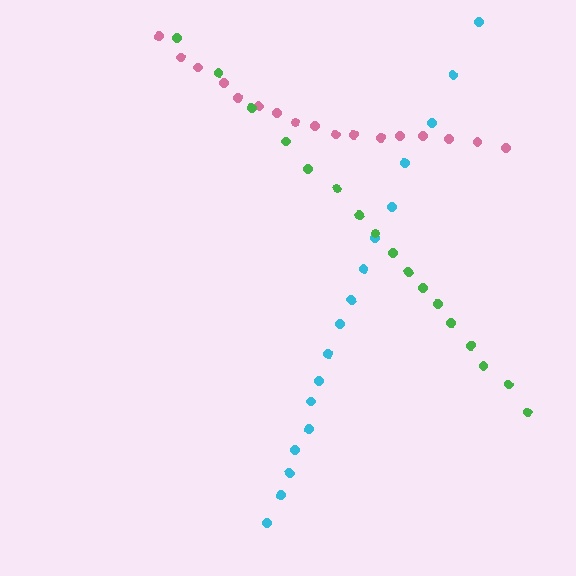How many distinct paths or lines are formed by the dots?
There are 3 distinct paths.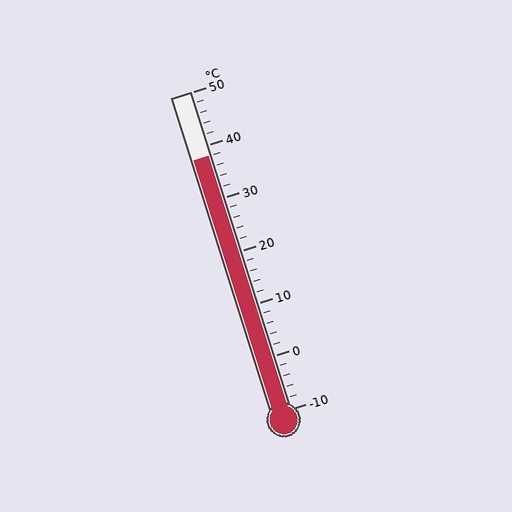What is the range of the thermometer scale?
The thermometer scale ranges from -10°C to 50°C.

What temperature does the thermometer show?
The thermometer shows approximately 38°C.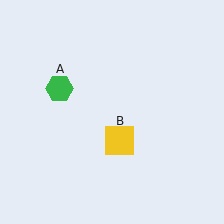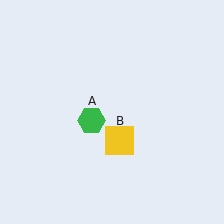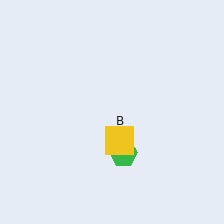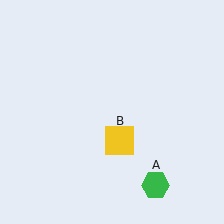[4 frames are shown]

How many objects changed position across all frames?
1 object changed position: green hexagon (object A).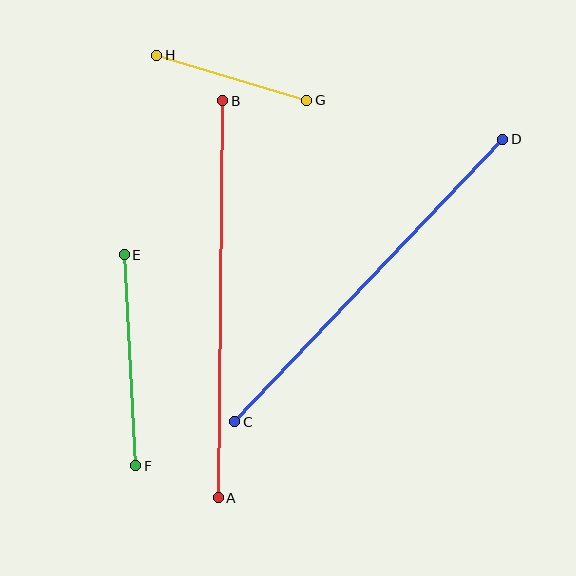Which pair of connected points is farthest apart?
Points A and B are farthest apart.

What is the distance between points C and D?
The distance is approximately 389 pixels.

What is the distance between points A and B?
The distance is approximately 397 pixels.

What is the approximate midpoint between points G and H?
The midpoint is at approximately (232, 78) pixels.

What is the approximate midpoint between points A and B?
The midpoint is at approximately (221, 299) pixels.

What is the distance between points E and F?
The distance is approximately 212 pixels.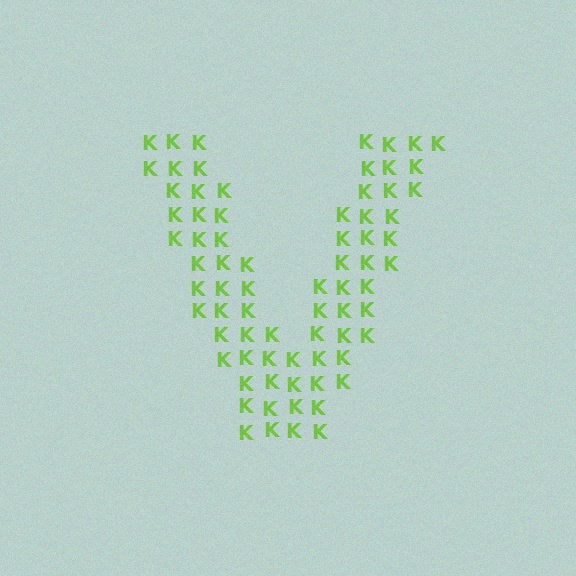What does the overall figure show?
The overall figure shows the letter V.